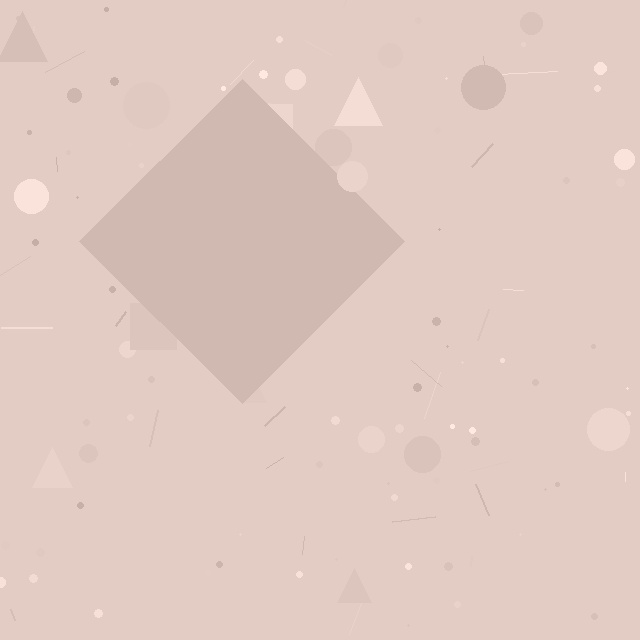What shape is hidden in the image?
A diamond is hidden in the image.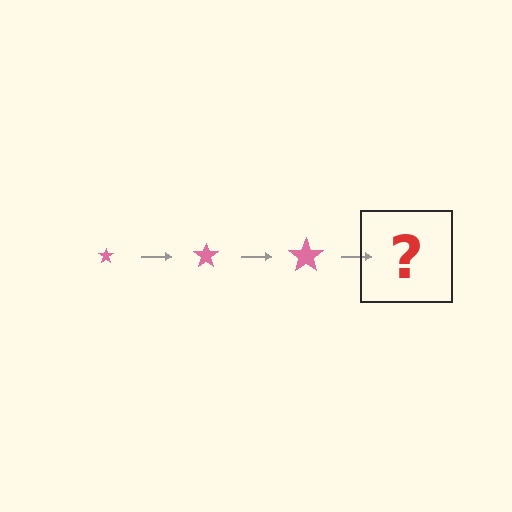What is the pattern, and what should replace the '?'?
The pattern is that the star gets progressively larger each step. The '?' should be a pink star, larger than the previous one.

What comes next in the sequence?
The next element should be a pink star, larger than the previous one.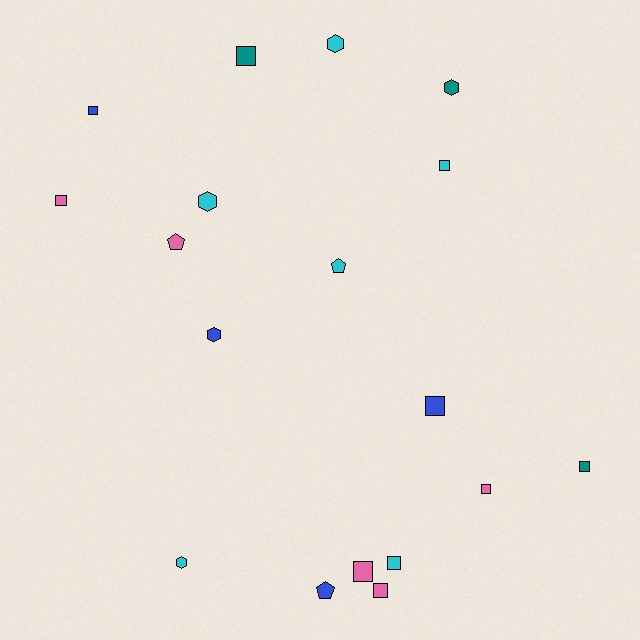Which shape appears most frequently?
Square, with 10 objects.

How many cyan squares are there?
There are 2 cyan squares.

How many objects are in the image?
There are 18 objects.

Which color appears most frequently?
Cyan, with 6 objects.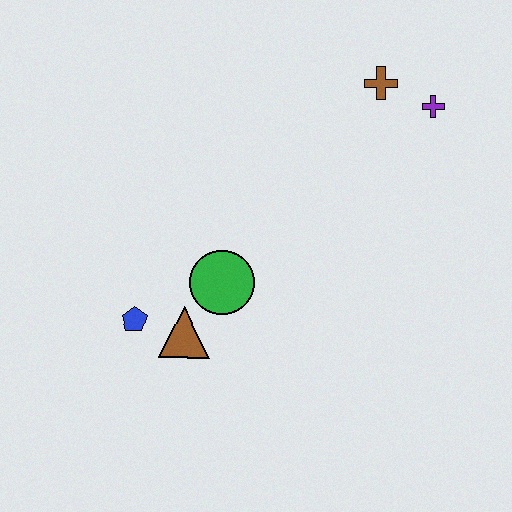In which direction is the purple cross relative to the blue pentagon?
The purple cross is to the right of the blue pentagon.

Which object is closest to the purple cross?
The brown cross is closest to the purple cross.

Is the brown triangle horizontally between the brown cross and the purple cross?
No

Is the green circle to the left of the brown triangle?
No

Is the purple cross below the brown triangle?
No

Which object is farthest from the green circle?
The purple cross is farthest from the green circle.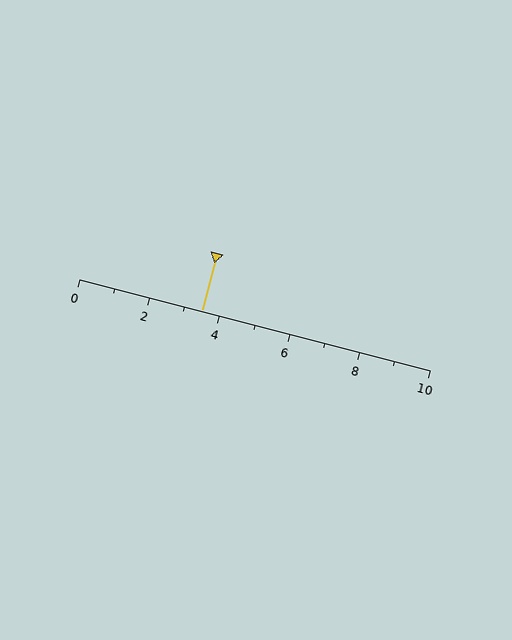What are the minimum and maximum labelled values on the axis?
The axis runs from 0 to 10.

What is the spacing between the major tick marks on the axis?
The major ticks are spaced 2 apart.